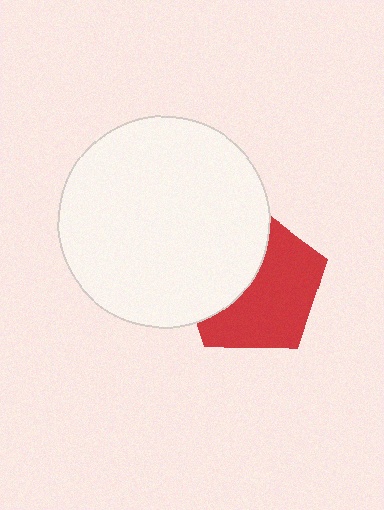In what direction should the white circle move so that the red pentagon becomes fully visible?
The white circle should move left. That is the shortest direction to clear the overlap and leave the red pentagon fully visible.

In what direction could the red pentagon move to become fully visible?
The red pentagon could move right. That would shift it out from behind the white circle entirely.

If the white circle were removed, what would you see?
You would see the complete red pentagon.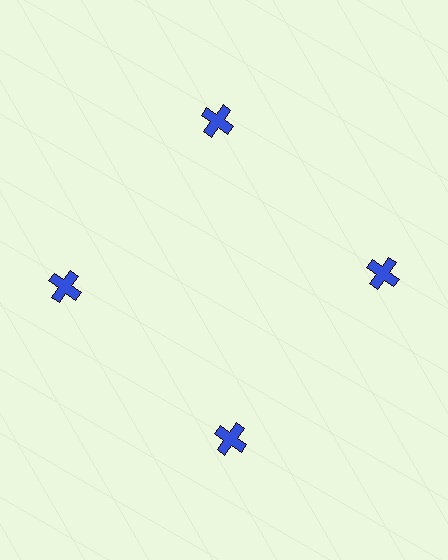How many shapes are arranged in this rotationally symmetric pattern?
There are 4 shapes, arranged in 4 groups of 1.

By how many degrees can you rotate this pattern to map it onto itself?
The pattern maps onto itself every 90 degrees of rotation.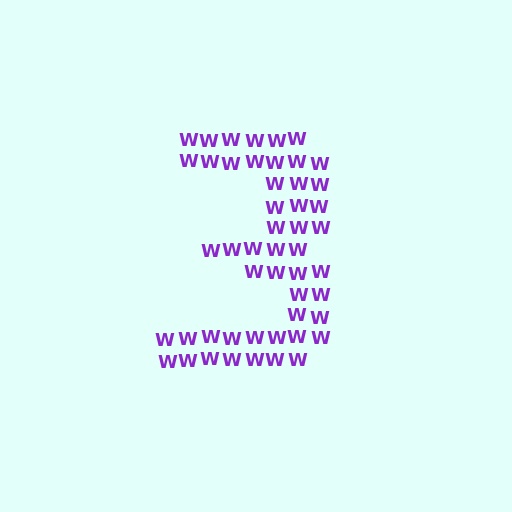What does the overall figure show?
The overall figure shows the digit 3.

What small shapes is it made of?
It is made of small letter W's.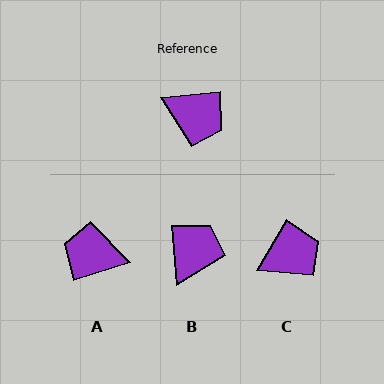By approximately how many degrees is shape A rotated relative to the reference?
Approximately 168 degrees clockwise.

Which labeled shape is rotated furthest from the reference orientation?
A, about 168 degrees away.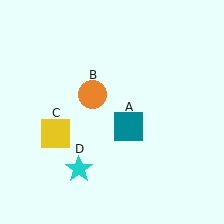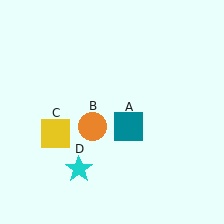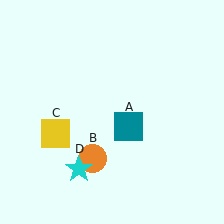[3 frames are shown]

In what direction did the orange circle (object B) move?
The orange circle (object B) moved down.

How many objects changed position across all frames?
1 object changed position: orange circle (object B).